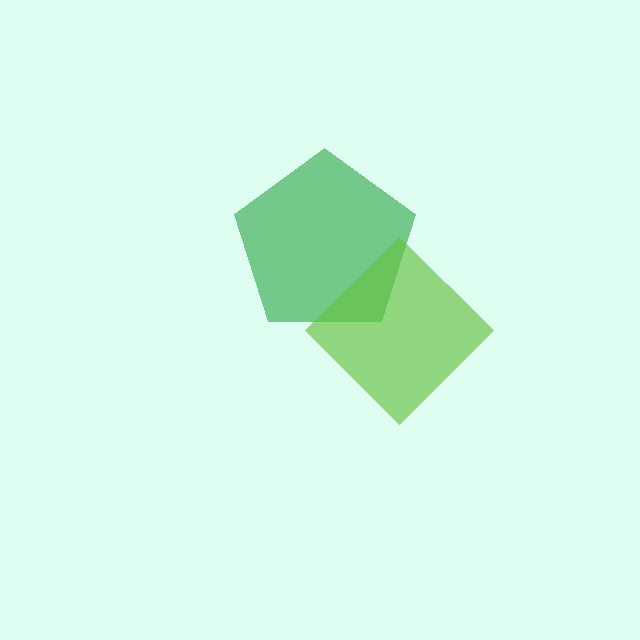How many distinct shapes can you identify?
There are 2 distinct shapes: a green pentagon, a lime diamond.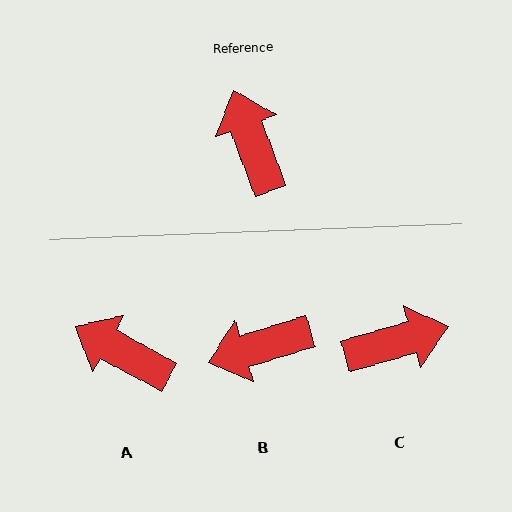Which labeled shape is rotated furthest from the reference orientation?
C, about 94 degrees away.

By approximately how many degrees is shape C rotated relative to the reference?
Approximately 94 degrees clockwise.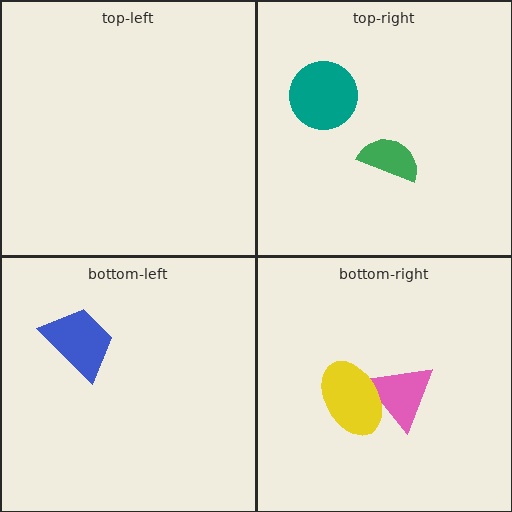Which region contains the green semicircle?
The top-right region.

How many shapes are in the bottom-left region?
1.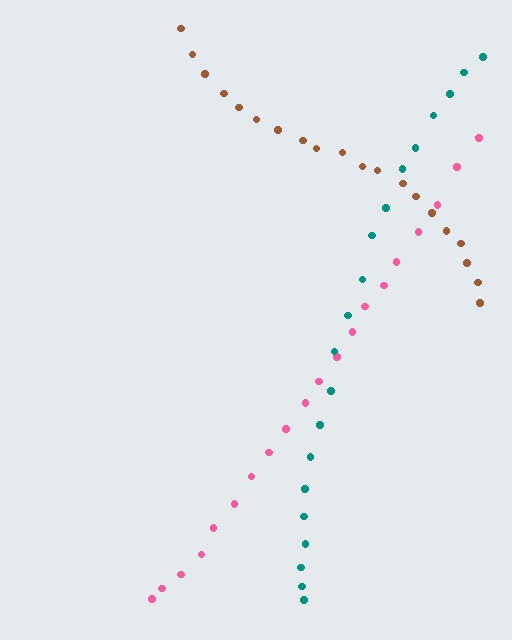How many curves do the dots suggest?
There are 3 distinct paths.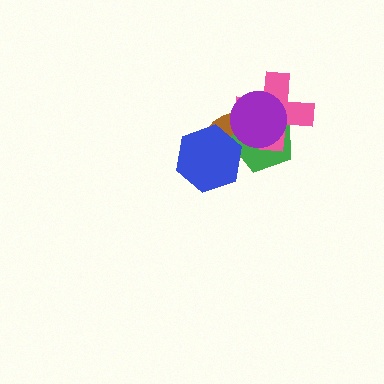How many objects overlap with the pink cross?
3 objects overlap with the pink cross.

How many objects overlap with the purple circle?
3 objects overlap with the purple circle.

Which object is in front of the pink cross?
The purple circle is in front of the pink cross.